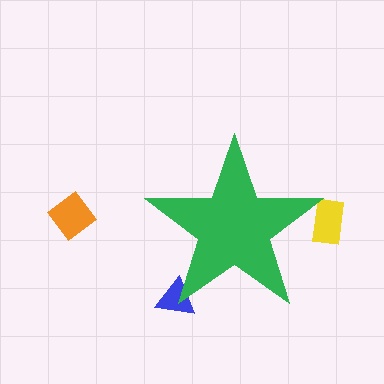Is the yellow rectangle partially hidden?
Yes, the yellow rectangle is partially hidden behind the green star.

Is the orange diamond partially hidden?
No, the orange diamond is fully visible.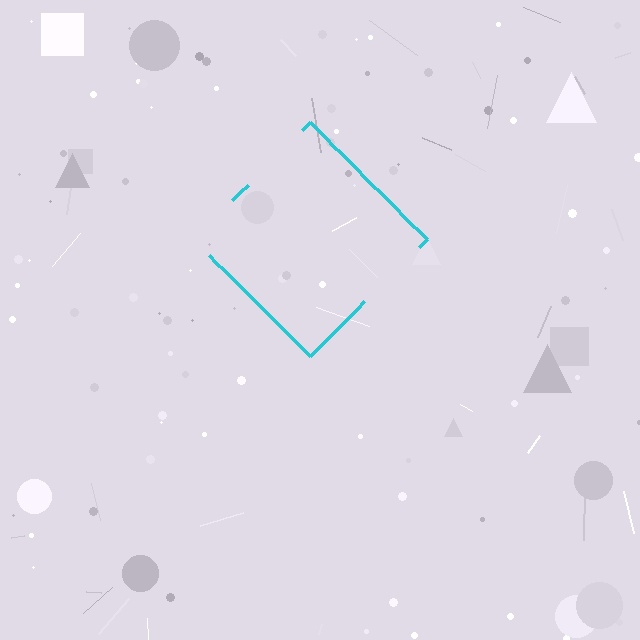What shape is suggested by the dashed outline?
The dashed outline suggests a diamond.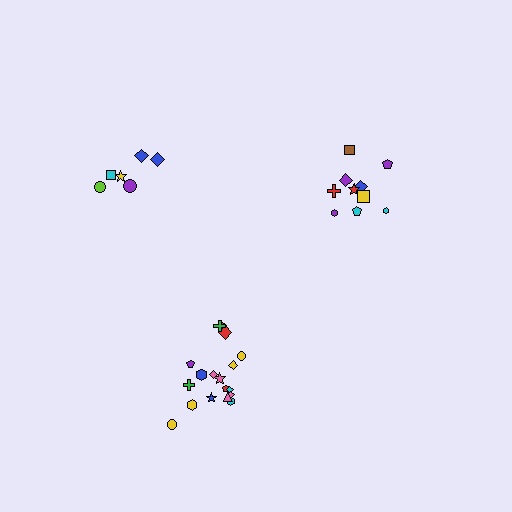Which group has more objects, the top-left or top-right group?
The top-right group.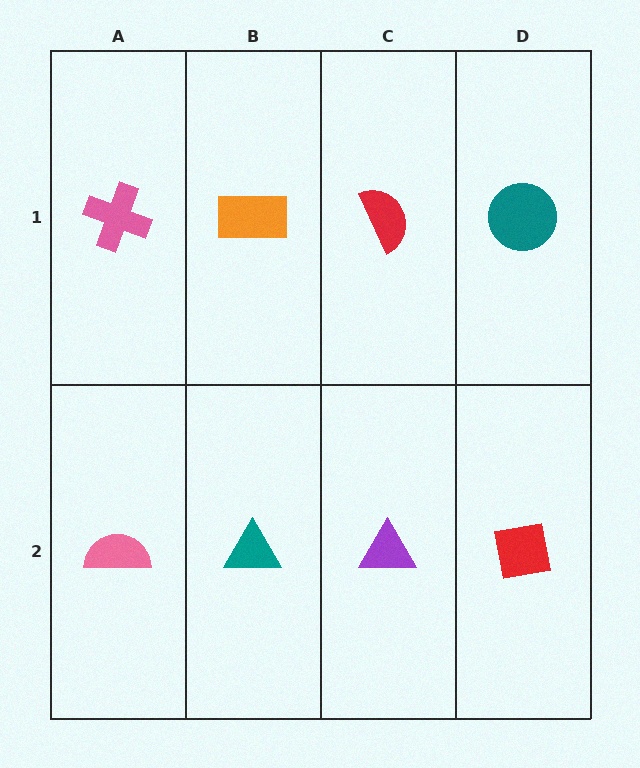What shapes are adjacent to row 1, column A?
A pink semicircle (row 2, column A), an orange rectangle (row 1, column B).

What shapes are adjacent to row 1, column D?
A red square (row 2, column D), a red semicircle (row 1, column C).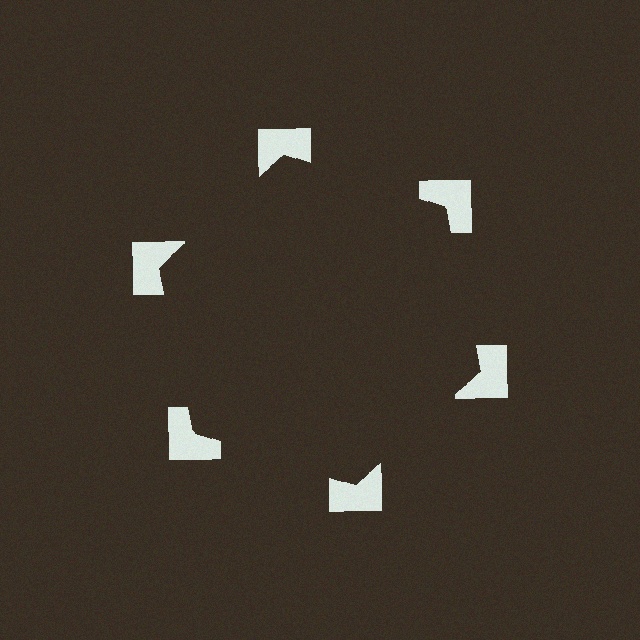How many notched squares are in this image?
There are 6 — one at each vertex of the illusory hexagon.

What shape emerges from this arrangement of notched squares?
An illusory hexagon — its edges are inferred from the aligned wedge cuts in the notched squares, not physically drawn.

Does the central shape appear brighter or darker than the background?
It typically appears slightly darker than the background, even though no actual brightness change is drawn.